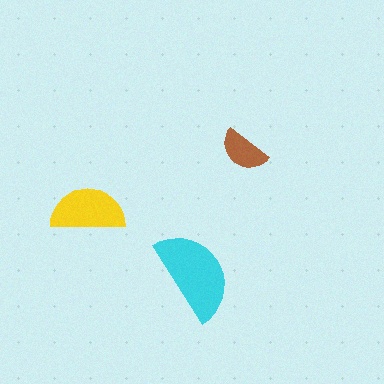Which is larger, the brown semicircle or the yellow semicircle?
The yellow one.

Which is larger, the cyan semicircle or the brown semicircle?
The cyan one.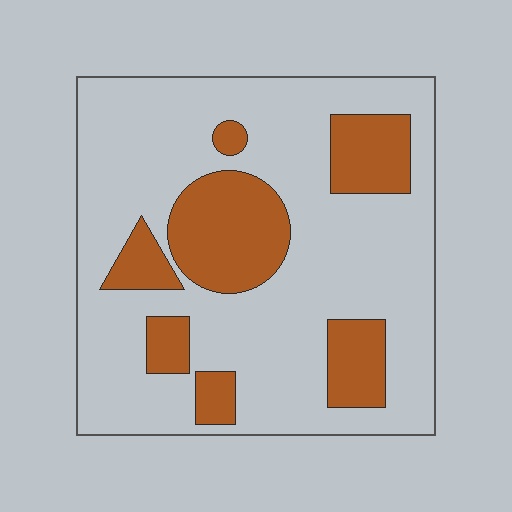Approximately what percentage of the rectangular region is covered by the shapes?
Approximately 25%.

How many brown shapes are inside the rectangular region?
7.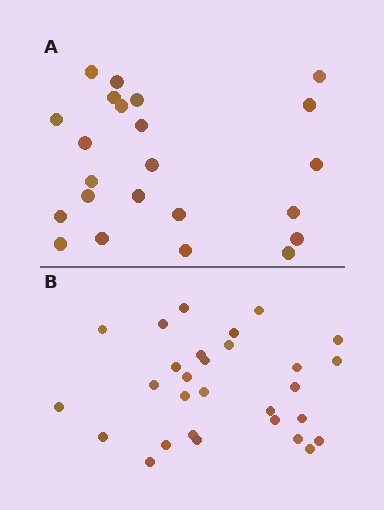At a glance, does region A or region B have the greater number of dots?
Region B (the bottom region) has more dots.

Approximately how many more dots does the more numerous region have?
Region B has about 6 more dots than region A.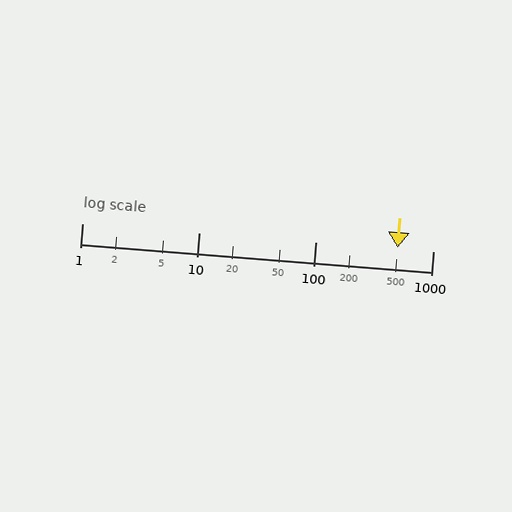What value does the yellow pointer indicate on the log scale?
The pointer indicates approximately 500.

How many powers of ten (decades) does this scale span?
The scale spans 3 decades, from 1 to 1000.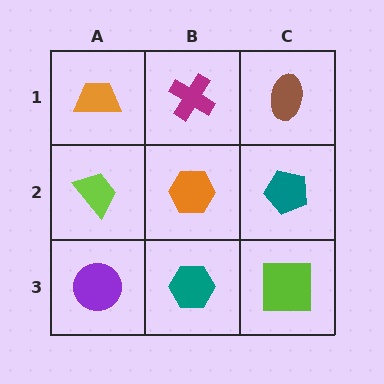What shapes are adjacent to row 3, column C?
A teal pentagon (row 2, column C), a teal hexagon (row 3, column B).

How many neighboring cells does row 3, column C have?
2.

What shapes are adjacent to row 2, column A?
An orange trapezoid (row 1, column A), a purple circle (row 3, column A), an orange hexagon (row 2, column B).